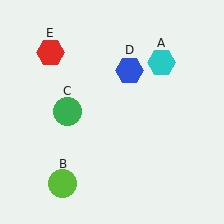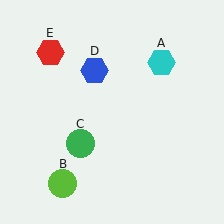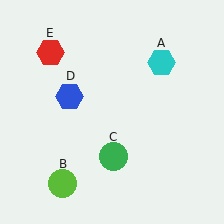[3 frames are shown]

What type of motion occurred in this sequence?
The green circle (object C), blue hexagon (object D) rotated counterclockwise around the center of the scene.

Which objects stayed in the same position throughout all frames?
Cyan hexagon (object A) and lime circle (object B) and red hexagon (object E) remained stationary.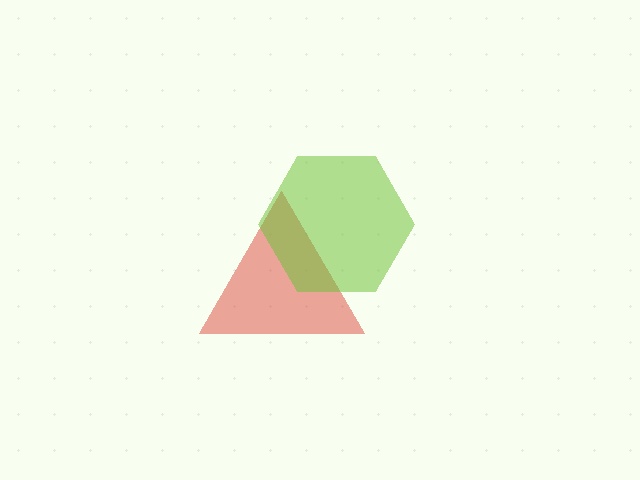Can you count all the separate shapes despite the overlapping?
Yes, there are 2 separate shapes.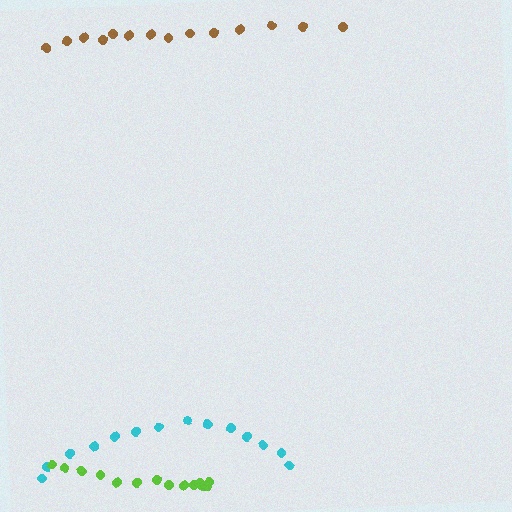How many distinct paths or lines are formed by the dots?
There are 3 distinct paths.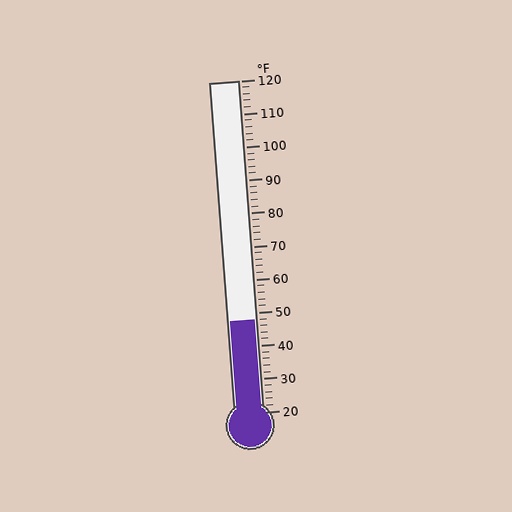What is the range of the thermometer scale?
The thermometer scale ranges from 20°F to 120°F.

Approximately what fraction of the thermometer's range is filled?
The thermometer is filled to approximately 30% of its range.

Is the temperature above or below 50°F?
The temperature is below 50°F.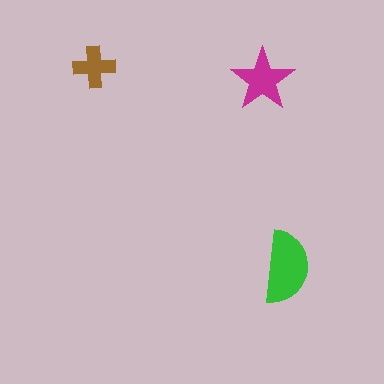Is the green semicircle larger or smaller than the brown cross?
Larger.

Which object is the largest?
The green semicircle.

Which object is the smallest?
The brown cross.